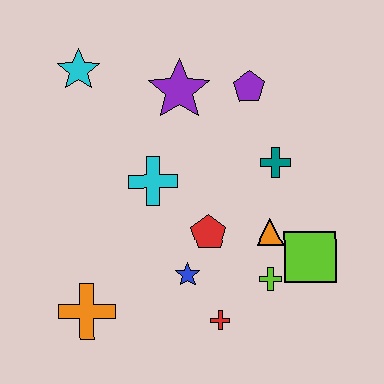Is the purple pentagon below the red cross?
No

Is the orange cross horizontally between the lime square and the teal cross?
No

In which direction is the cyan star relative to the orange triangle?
The cyan star is to the left of the orange triangle.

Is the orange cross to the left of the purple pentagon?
Yes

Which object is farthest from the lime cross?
The cyan star is farthest from the lime cross.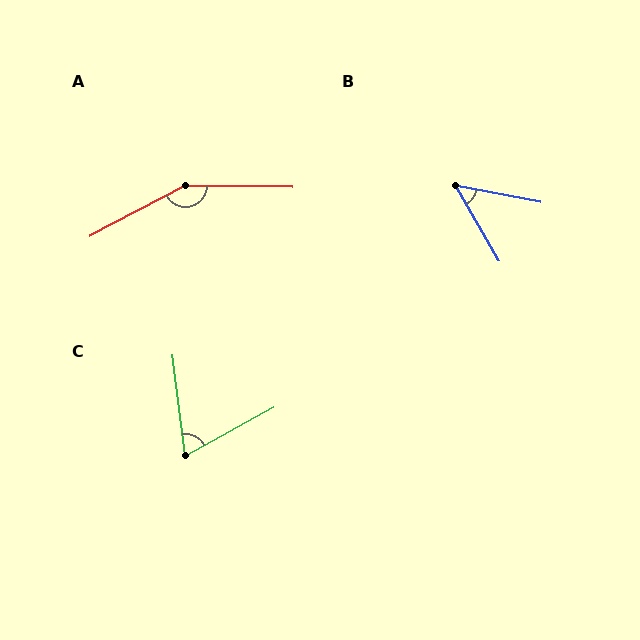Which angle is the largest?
A, at approximately 151 degrees.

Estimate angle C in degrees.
Approximately 69 degrees.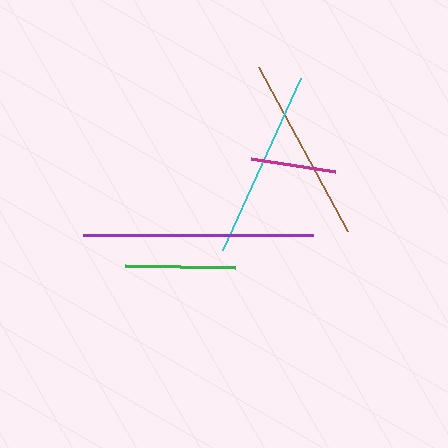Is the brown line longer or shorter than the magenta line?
The brown line is longer than the magenta line.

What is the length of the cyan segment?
The cyan segment is approximately 188 pixels long.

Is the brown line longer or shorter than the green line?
The brown line is longer than the green line.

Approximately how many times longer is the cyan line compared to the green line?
The cyan line is approximately 1.7 times the length of the green line.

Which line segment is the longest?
The purple line is the longest at approximately 229 pixels.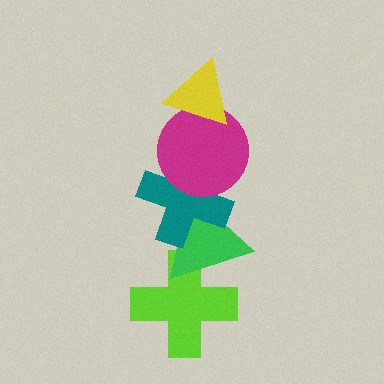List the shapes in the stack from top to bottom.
From top to bottom: the yellow triangle, the magenta circle, the teal cross, the green triangle, the lime cross.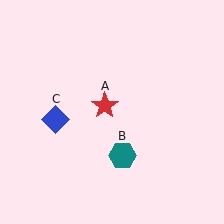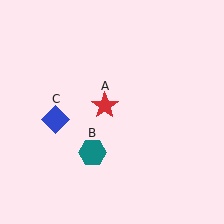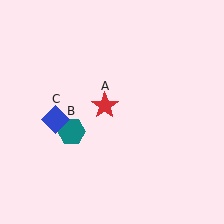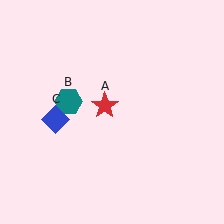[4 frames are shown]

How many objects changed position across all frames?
1 object changed position: teal hexagon (object B).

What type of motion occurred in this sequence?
The teal hexagon (object B) rotated clockwise around the center of the scene.